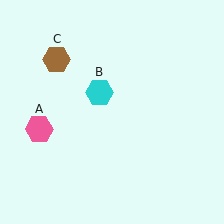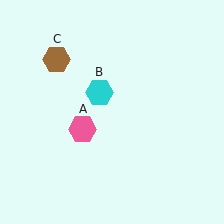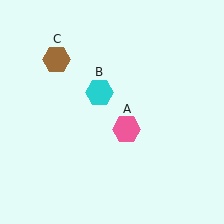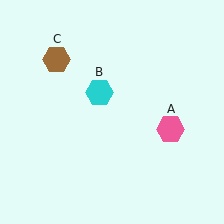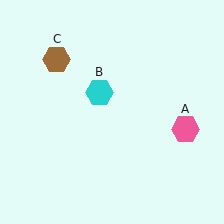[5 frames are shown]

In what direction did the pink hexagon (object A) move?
The pink hexagon (object A) moved right.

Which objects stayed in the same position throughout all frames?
Cyan hexagon (object B) and brown hexagon (object C) remained stationary.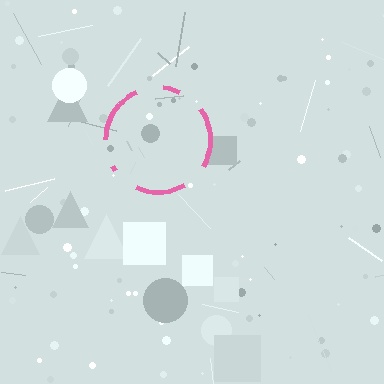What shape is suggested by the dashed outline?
The dashed outline suggests a circle.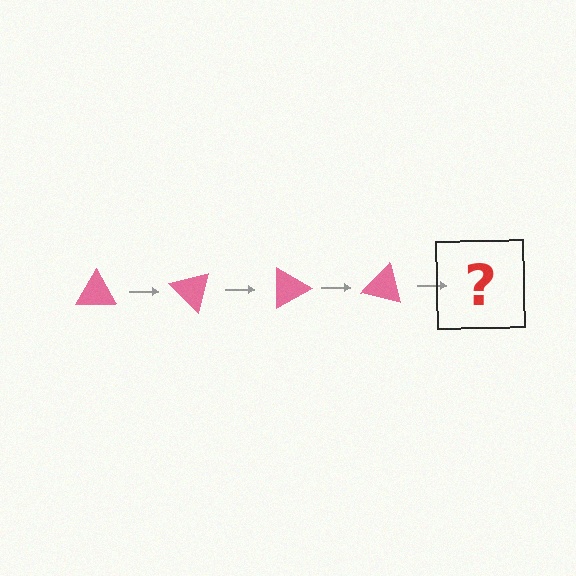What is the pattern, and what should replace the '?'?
The pattern is that the triangle rotates 45 degrees each step. The '?' should be a pink triangle rotated 180 degrees.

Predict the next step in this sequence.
The next step is a pink triangle rotated 180 degrees.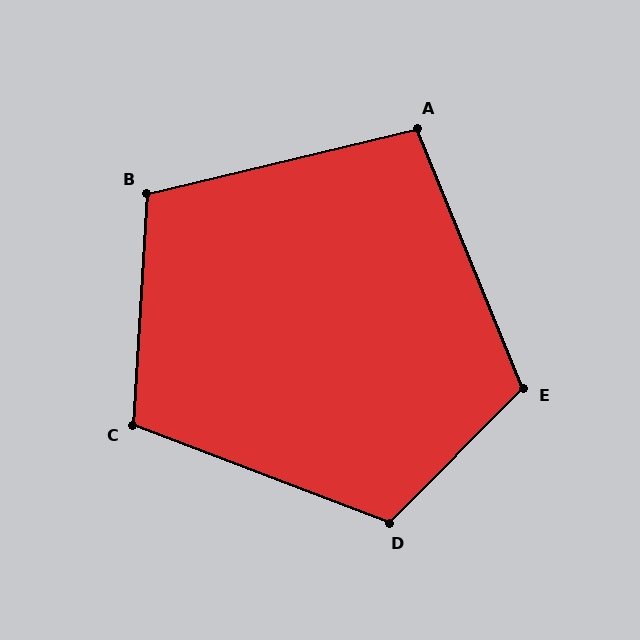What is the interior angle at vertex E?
Approximately 113 degrees (obtuse).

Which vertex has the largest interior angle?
D, at approximately 114 degrees.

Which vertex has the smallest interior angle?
A, at approximately 99 degrees.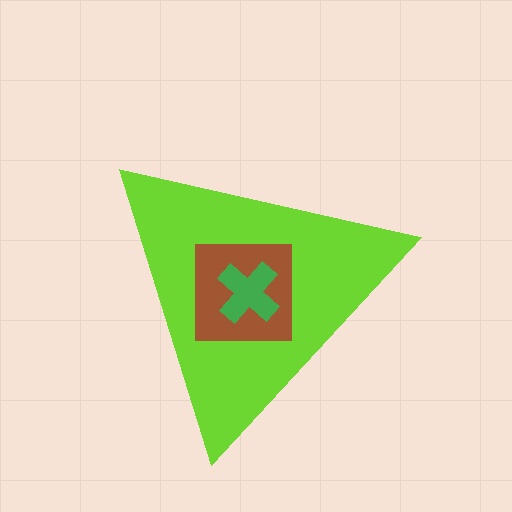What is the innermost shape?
The green cross.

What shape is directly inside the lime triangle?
The brown square.